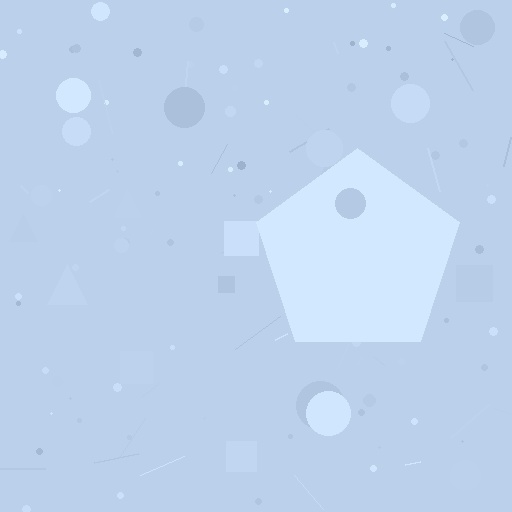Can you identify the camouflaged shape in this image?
The camouflaged shape is a pentagon.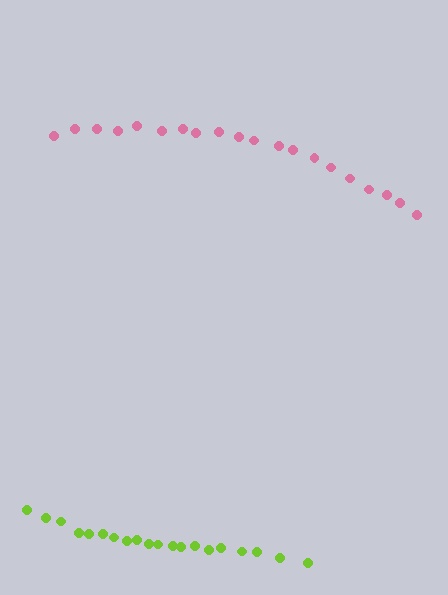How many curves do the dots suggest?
There are 2 distinct paths.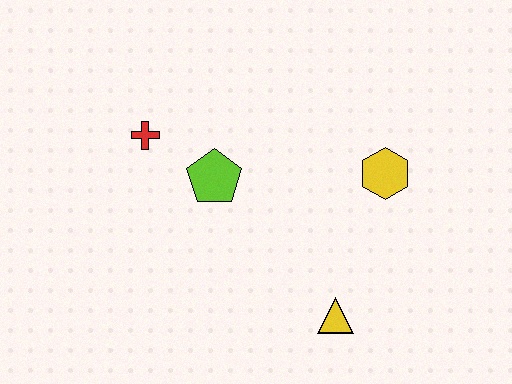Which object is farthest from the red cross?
The yellow triangle is farthest from the red cross.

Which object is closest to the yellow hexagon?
The yellow triangle is closest to the yellow hexagon.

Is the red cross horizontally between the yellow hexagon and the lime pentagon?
No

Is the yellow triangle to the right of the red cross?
Yes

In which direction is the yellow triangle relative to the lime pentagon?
The yellow triangle is below the lime pentagon.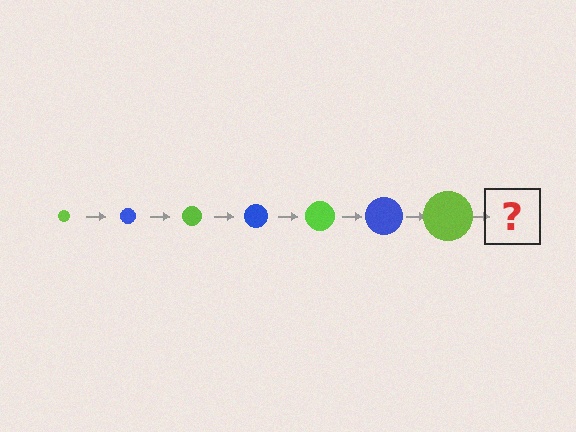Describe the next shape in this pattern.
It should be a blue circle, larger than the previous one.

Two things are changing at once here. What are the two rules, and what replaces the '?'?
The two rules are that the circle grows larger each step and the color cycles through lime and blue. The '?' should be a blue circle, larger than the previous one.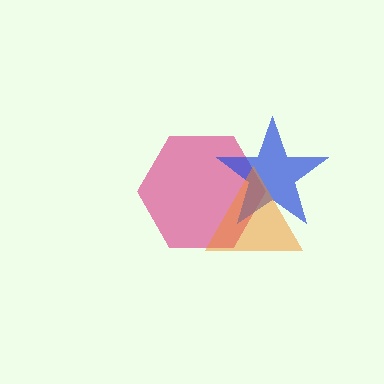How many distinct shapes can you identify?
There are 3 distinct shapes: a magenta hexagon, a blue star, an orange triangle.